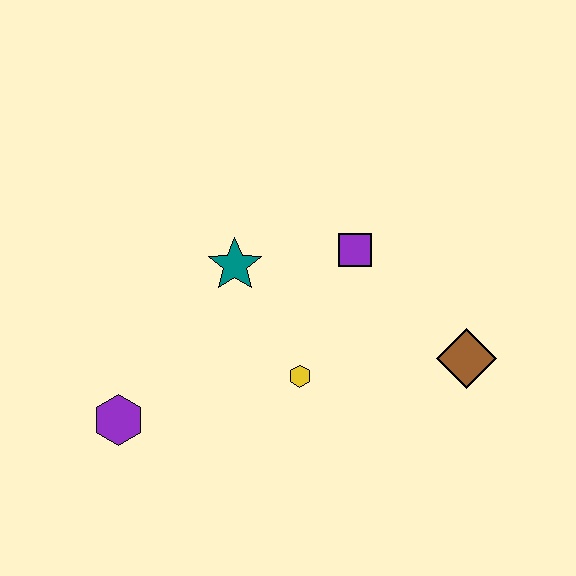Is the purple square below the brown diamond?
No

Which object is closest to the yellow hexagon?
The teal star is closest to the yellow hexagon.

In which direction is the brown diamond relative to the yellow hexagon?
The brown diamond is to the right of the yellow hexagon.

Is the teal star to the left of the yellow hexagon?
Yes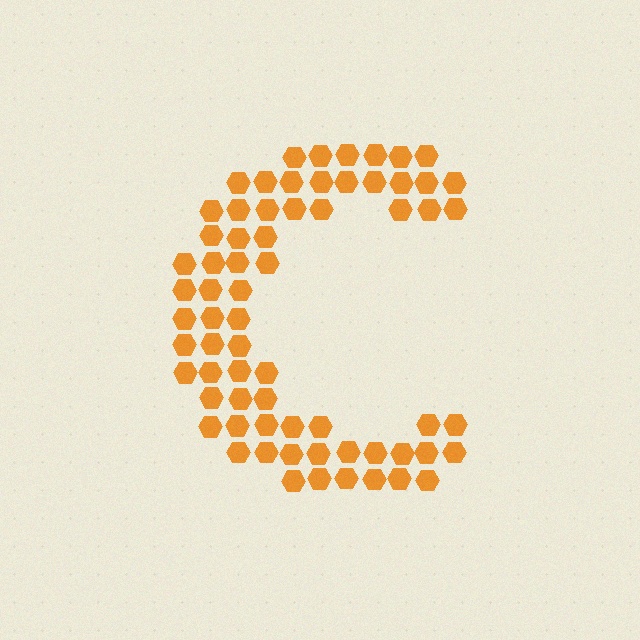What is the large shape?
The large shape is the letter C.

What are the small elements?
The small elements are hexagons.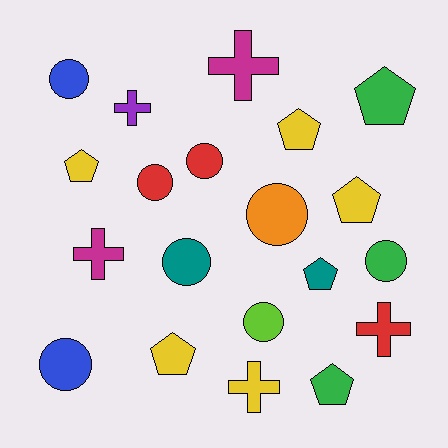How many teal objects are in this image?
There are 2 teal objects.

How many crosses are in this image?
There are 5 crosses.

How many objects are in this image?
There are 20 objects.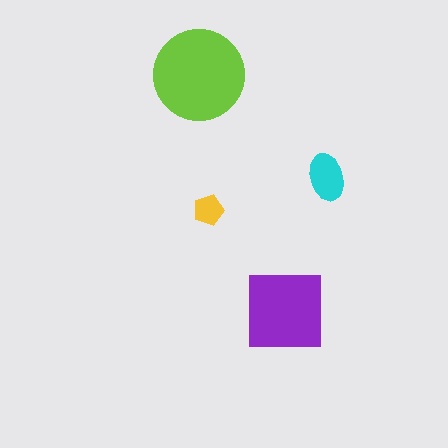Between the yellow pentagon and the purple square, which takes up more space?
The purple square.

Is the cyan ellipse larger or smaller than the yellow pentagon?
Larger.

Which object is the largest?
The lime circle.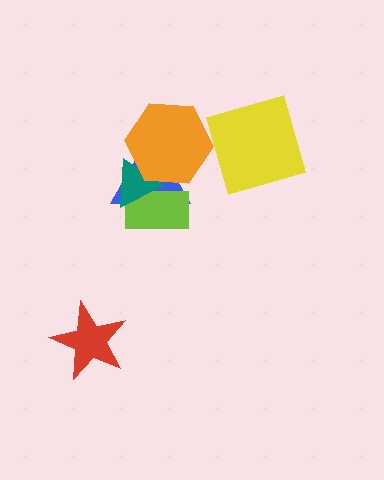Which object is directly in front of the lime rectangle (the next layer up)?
The teal triangle is directly in front of the lime rectangle.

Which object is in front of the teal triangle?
The orange hexagon is in front of the teal triangle.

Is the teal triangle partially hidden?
Yes, it is partially covered by another shape.